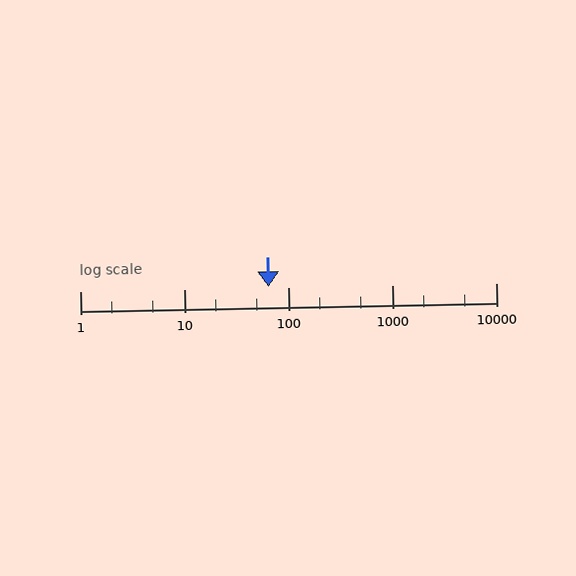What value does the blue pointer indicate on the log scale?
The pointer indicates approximately 65.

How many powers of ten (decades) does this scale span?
The scale spans 4 decades, from 1 to 10000.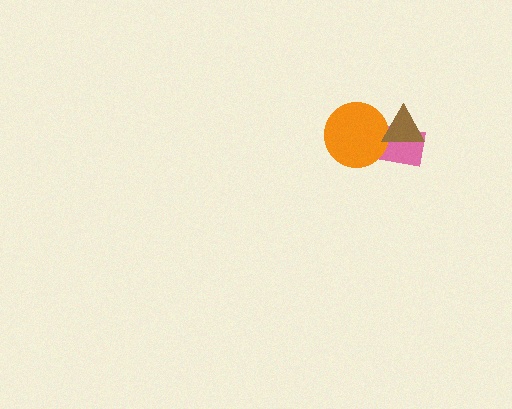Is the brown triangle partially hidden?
No, no other shape covers it.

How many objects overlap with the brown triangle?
2 objects overlap with the brown triangle.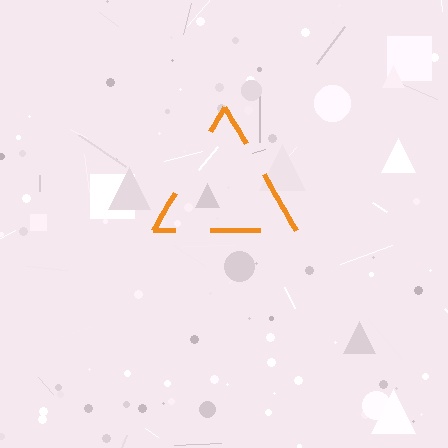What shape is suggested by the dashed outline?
The dashed outline suggests a triangle.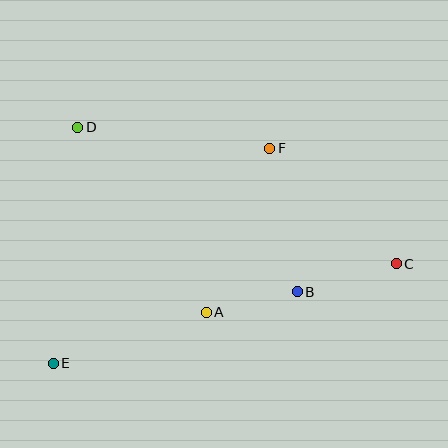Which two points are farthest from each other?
Points C and E are farthest from each other.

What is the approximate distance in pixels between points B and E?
The distance between B and E is approximately 254 pixels.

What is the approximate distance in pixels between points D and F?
The distance between D and F is approximately 193 pixels.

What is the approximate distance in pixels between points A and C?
The distance between A and C is approximately 196 pixels.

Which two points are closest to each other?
Points A and B are closest to each other.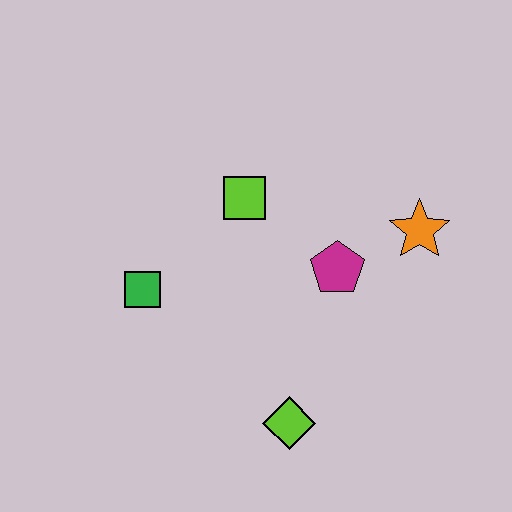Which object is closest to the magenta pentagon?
The orange star is closest to the magenta pentagon.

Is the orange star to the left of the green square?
No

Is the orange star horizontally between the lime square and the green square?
No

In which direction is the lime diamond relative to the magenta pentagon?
The lime diamond is below the magenta pentagon.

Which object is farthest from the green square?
The orange star is farthest from the green square.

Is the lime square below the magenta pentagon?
No